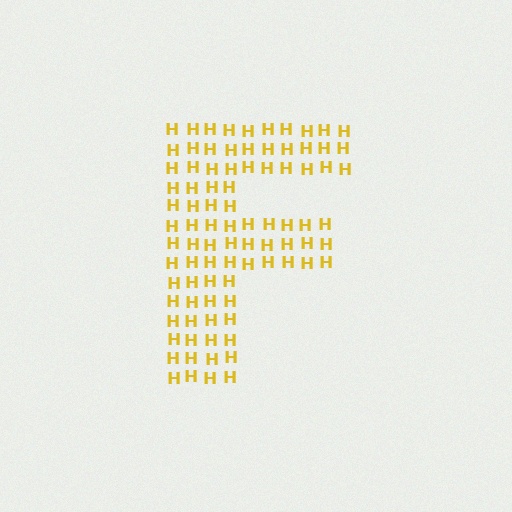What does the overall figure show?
The overall figure shows the letter F.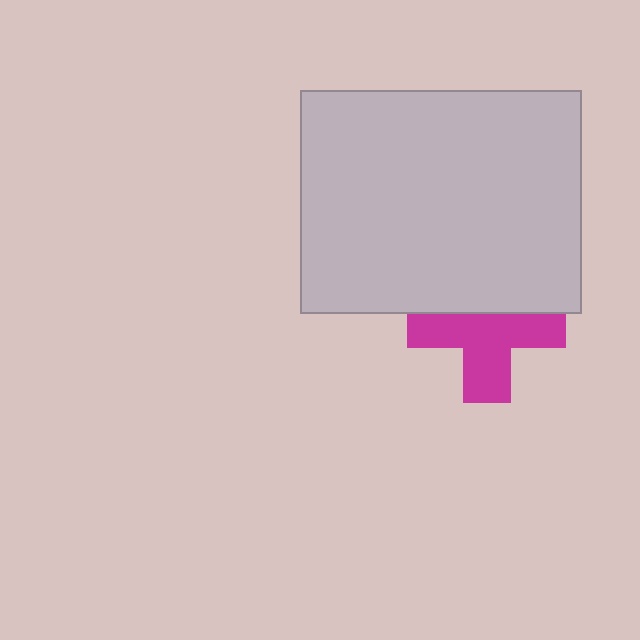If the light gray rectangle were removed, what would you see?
You would see the complete magenta cross.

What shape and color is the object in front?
The object in front is a light gray rectangle.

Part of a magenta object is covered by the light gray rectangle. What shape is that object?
It is a cross.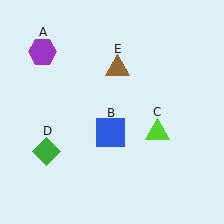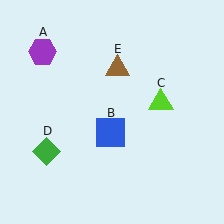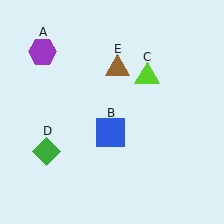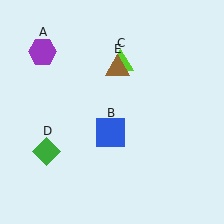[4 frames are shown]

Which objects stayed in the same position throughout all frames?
Purple hexagon (object A) and blue square (object B) and green diamond (object D) and brown triangle (object E) remained stationary.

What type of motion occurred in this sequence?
The lime triangle (object C) rotated counterclockwise around the center of the scene.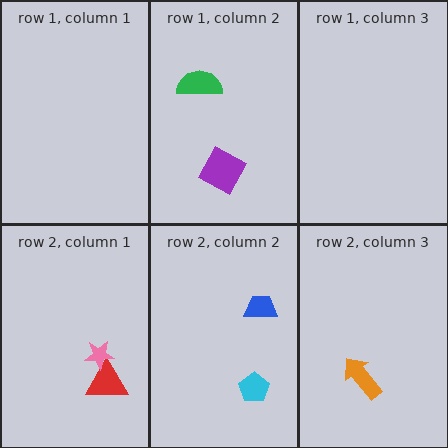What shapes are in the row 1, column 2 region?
The purple square, the green semicircle.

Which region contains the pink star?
The row 2, column 1 region.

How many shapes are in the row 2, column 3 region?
1.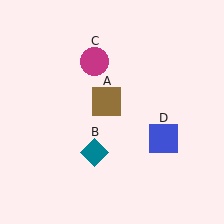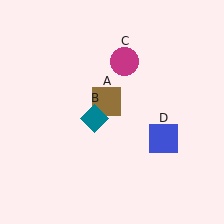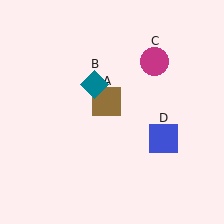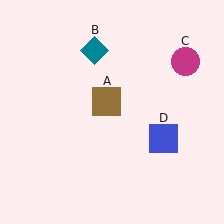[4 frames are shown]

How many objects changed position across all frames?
2 objects changed position: teal diamond (object B), magenta circle (object C).